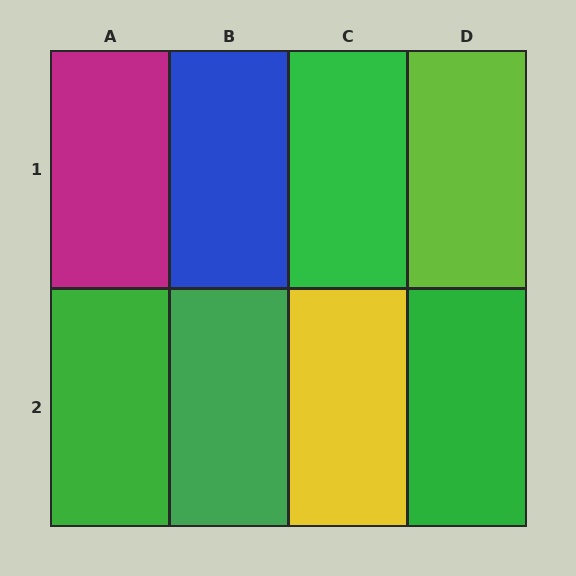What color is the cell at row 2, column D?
Green.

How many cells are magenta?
1 cell is magenta.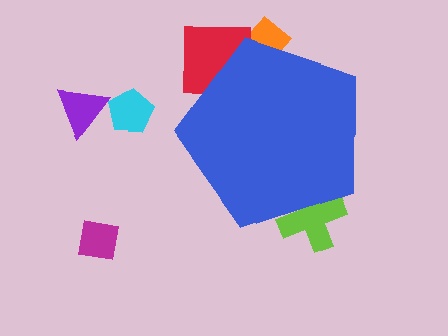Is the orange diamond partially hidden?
Yes, the orange diamond is partially hidden behind the blue pentagon.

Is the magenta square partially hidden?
No, the magenta square is fully visible.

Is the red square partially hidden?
Yes, the red square is partially hidden behind the blue pentagon.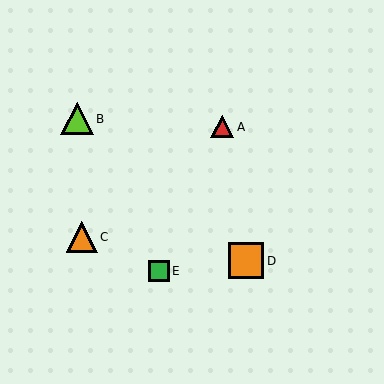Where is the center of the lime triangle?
The center of the lime triangle is at (77, 119).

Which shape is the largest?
The orange square (labeled D) is the largest.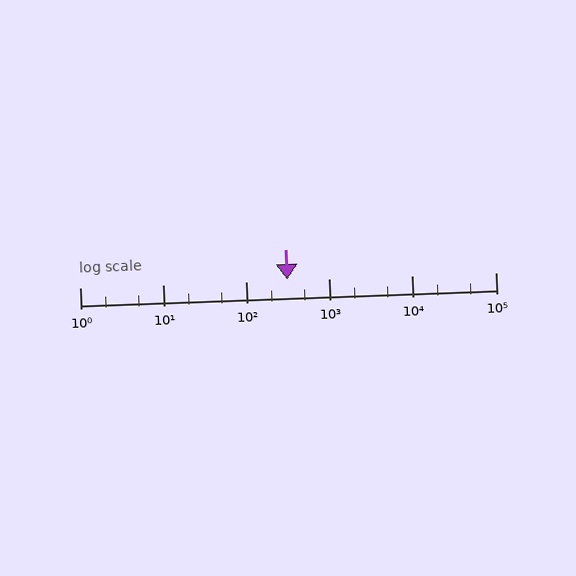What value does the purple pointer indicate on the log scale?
The pointer indicates approximately 310.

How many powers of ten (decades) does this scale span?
The scale spans 5 decades, from 1 to 100000.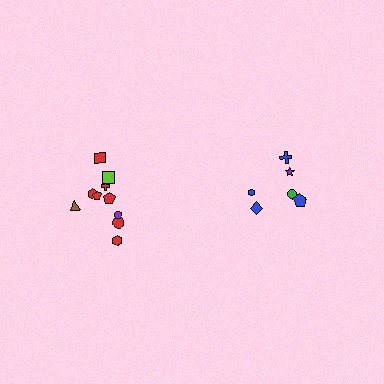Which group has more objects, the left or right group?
The left group.